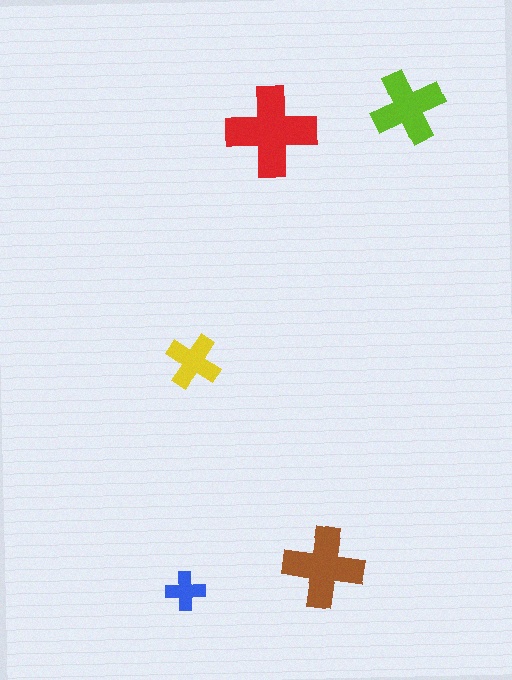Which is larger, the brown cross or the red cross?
The red one.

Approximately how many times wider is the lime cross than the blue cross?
About 2 times wider.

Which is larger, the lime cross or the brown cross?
The brown one.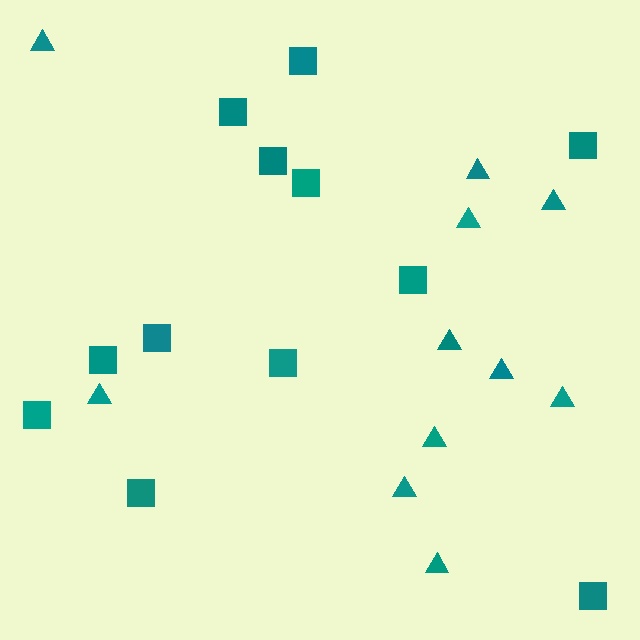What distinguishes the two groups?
There are 2 groups: one group of squares (12) and one group of triangles (11).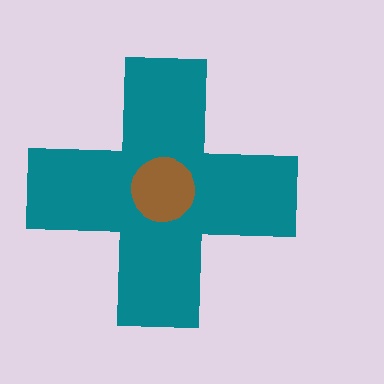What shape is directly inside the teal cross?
The brown circle.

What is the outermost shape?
The teal cross.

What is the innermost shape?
The brown circle.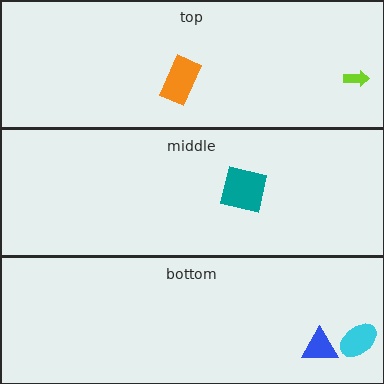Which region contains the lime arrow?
The top region.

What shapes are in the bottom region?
The cyan ellipse, the blue triangle.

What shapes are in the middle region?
The teal square.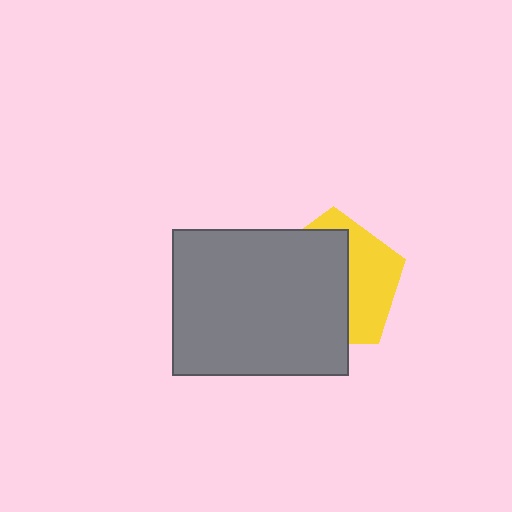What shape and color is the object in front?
The object in front is a gray rectangle.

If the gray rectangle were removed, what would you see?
You would see the complete yellow pentagon.